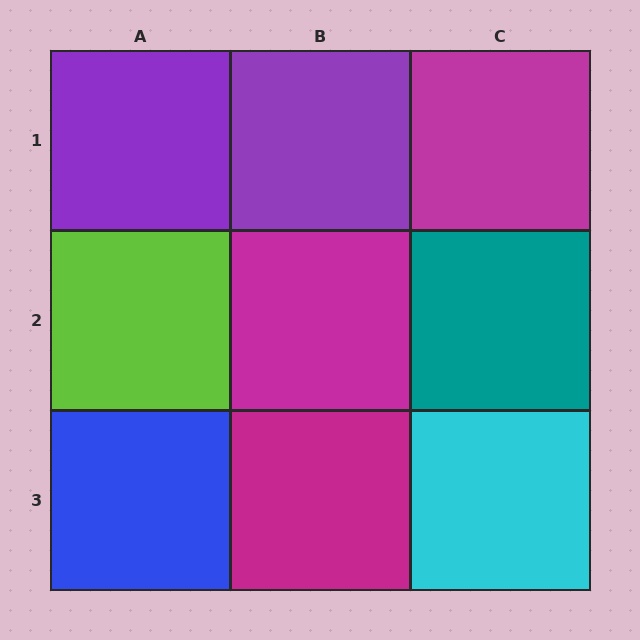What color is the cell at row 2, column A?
Lime.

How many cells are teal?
1 cell is teal.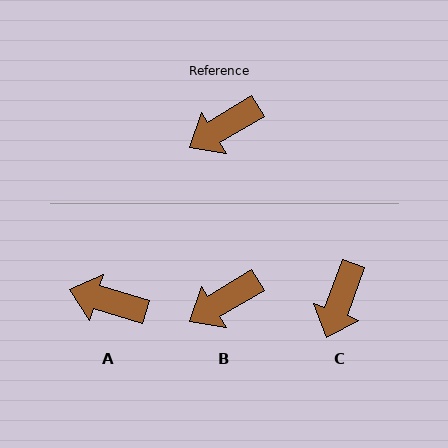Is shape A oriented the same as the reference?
No, it is off by about 47 degrees.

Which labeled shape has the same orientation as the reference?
B.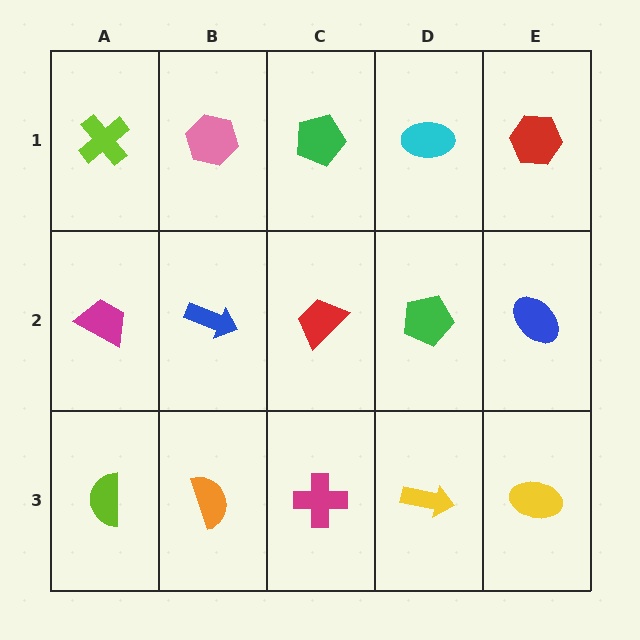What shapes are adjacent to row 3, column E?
A blue ellipse (row 2, column E), a yellow arrow (row 3, column D).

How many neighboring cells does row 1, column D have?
3.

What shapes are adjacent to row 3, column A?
A magenta trapezoid (row 2, column A), an orange semicircle (row 3, column B).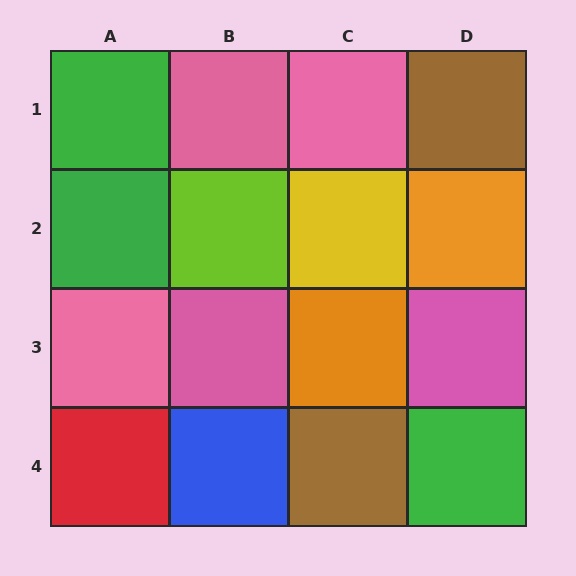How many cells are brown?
2 cells are brown.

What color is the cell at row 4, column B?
Blue.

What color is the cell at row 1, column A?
Green.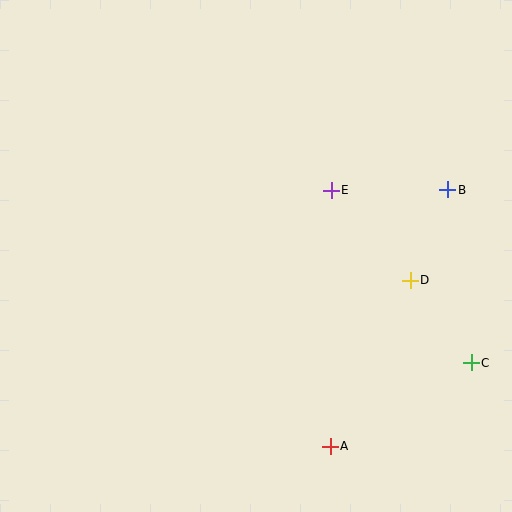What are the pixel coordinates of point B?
Point B is at (448, 190).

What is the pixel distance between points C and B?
The distance between C and B is 175 pixels.